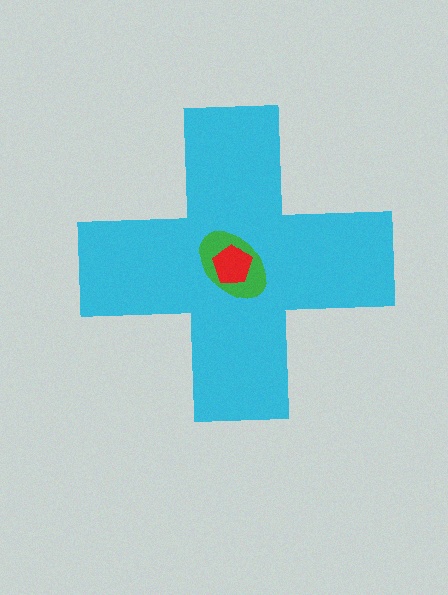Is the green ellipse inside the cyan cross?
Yes.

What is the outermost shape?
The cyan cross.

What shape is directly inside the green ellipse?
The red pentagon.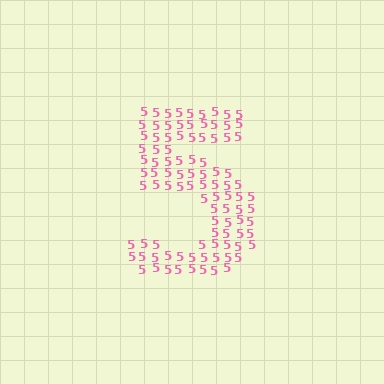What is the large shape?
The large shape is the digit 5.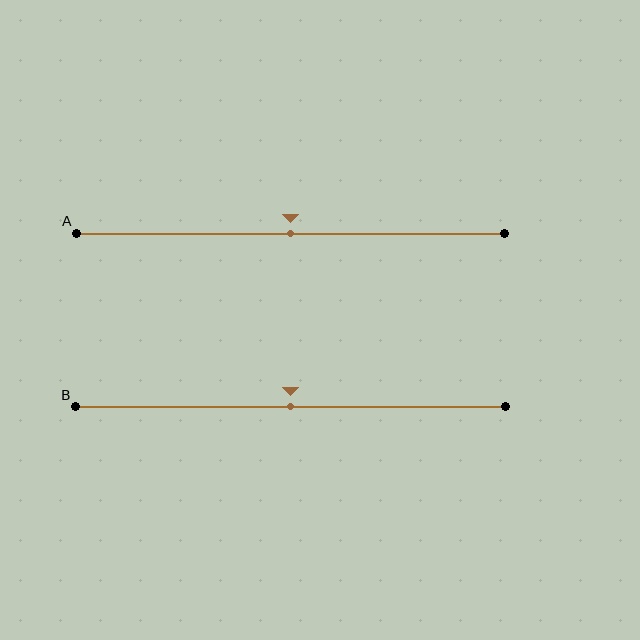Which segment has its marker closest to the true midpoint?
Segment A has its marker closest to the true midpoint.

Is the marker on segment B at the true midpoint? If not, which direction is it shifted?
Yes, the marker on segment B is at the true midpoint.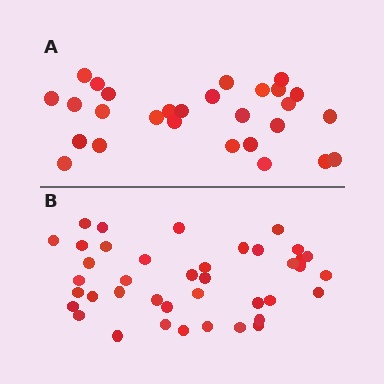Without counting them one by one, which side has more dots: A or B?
Region B (the bottom region) has more dots.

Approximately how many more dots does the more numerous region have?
Region B has roughly 12 or so more dots than region A.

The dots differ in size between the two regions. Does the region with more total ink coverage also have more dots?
No. Region A has more total ink coverage because its dots are larger, but region B actually contains more individual dots. Total area can be misleading — the number of items is what matters here.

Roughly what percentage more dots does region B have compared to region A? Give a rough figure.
About 45% more.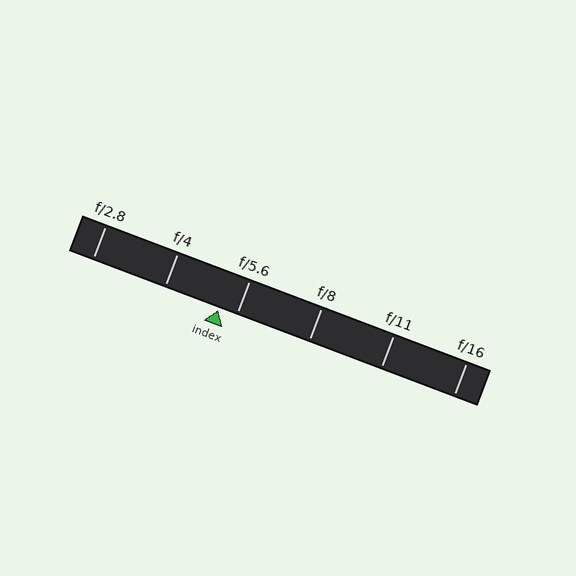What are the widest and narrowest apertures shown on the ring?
The widest aperture shown is f/2.8 and the narrowest is f/16.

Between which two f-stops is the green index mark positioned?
The index mark is between f/4 and f/5.6.